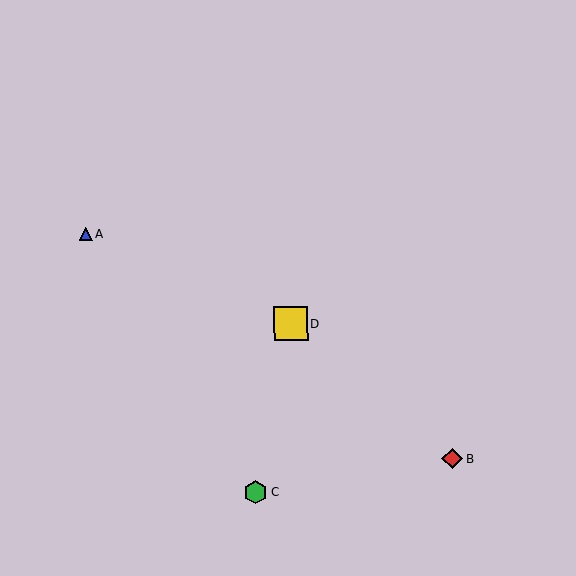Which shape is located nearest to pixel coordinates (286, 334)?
The yellow square (labeled D) at (291, 324) is nearest to that location.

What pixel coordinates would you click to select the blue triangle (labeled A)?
Click at (86, 234) to select the blue triangle A.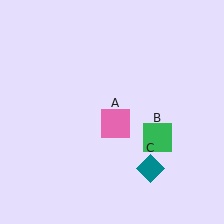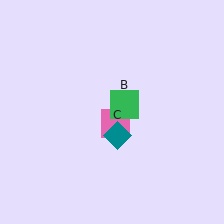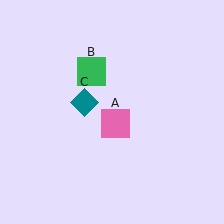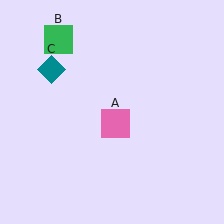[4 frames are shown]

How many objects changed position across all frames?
2 objects changed position: green square (object B), teal diamond (object C).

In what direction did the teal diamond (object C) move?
The teal diamond (object C) moved up and to the left.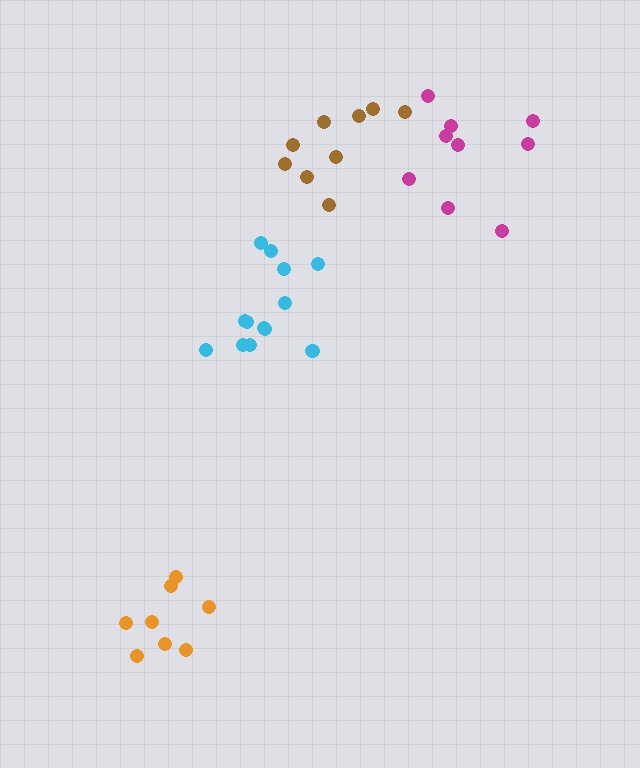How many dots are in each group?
Group 1: 13 dots, Group 2: 9 dots, Group 3: 9 dots, Group 4: 8 dots (39 total).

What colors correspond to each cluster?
The clusters are colored: cyan, brown, magenta, orange.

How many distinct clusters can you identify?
There are 4 distinct clusters.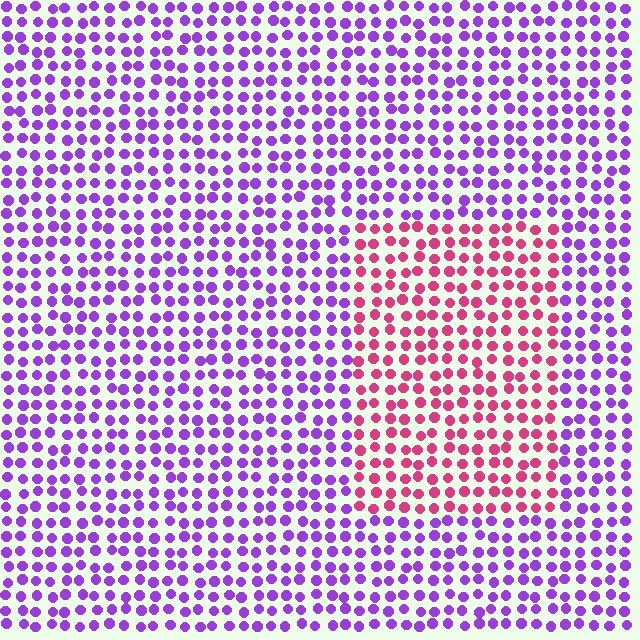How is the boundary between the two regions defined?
The boundary is defined purely by a slight shift in hue (about 57 degrees). Spacing, size, and orientation are identical on both sides.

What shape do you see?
I see a rectangle.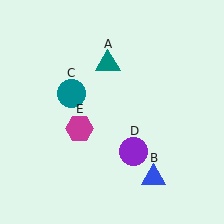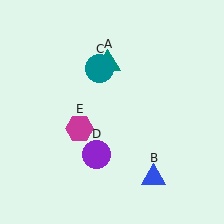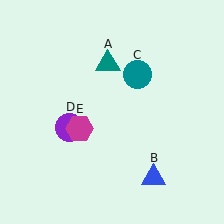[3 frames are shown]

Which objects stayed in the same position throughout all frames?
Teal triangle (object A) and blue triangle (object B) and magenta hexagon (object E) remained stationary.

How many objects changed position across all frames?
2 objects changed position: teal circle (object C), purple circle (object D).